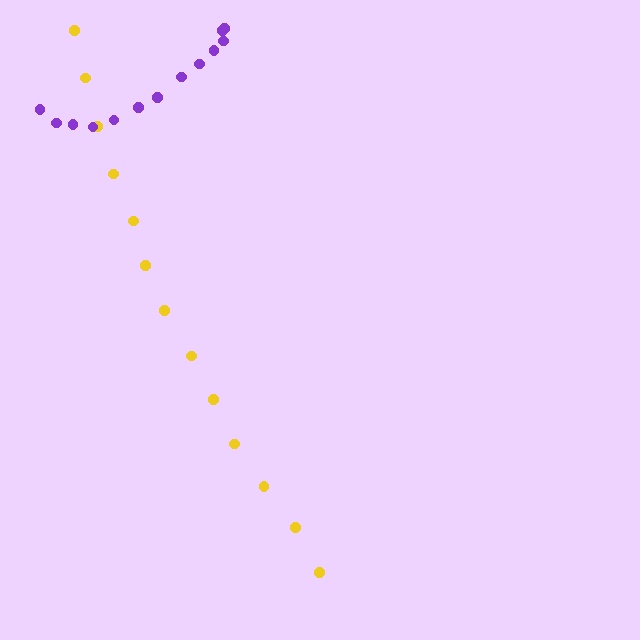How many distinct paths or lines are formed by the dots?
There are 2 distinct paths.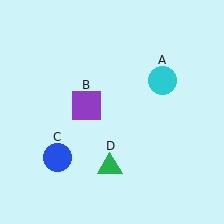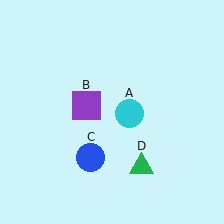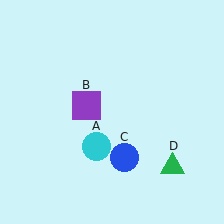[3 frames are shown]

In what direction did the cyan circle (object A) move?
The cyan circle (object A) moved down and to the left.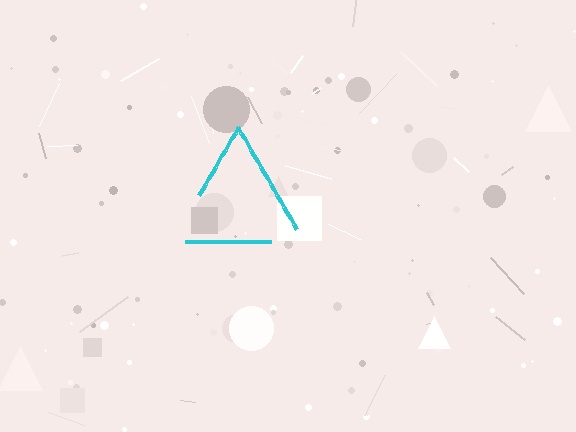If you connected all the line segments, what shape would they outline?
They would outline a triangle.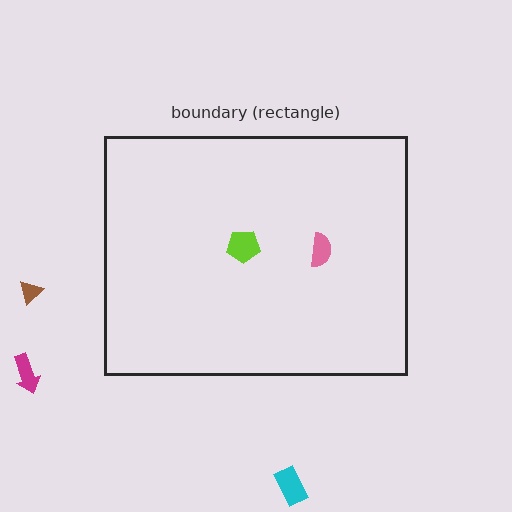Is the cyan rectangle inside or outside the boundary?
Outside.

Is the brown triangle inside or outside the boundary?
Outside.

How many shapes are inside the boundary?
2 inside, 3 outside.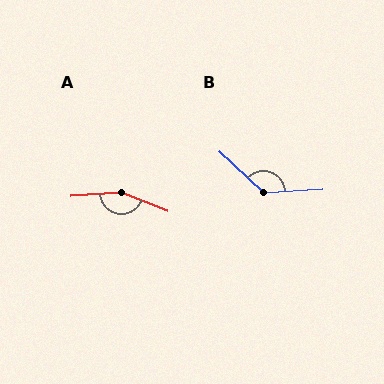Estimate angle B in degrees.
Approximately 134 degrees.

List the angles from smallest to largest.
B (134°), A (154°).